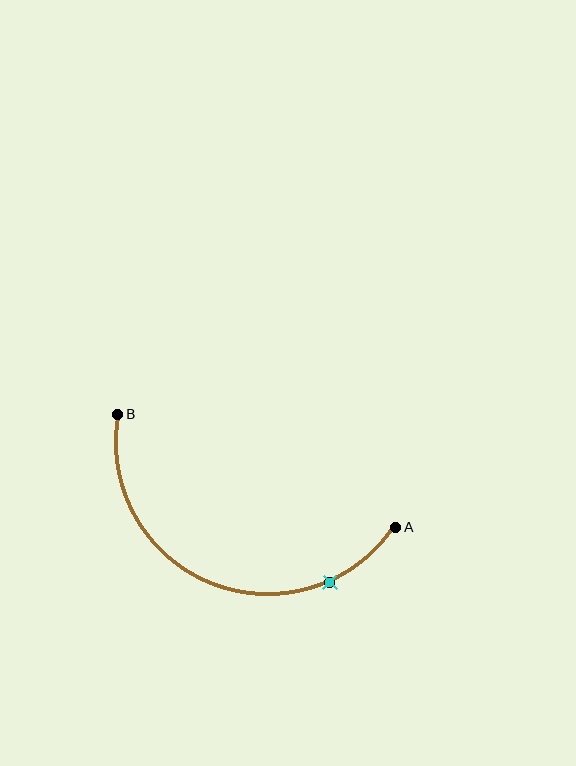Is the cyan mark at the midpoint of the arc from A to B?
No. The cyan mark lies on the arc but is closer to endpoint A. The arc midpoint would be at the point on the curve equidistant along the arc from both A and B.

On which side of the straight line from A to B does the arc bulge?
The arc bulges below the straight line connecting A and B.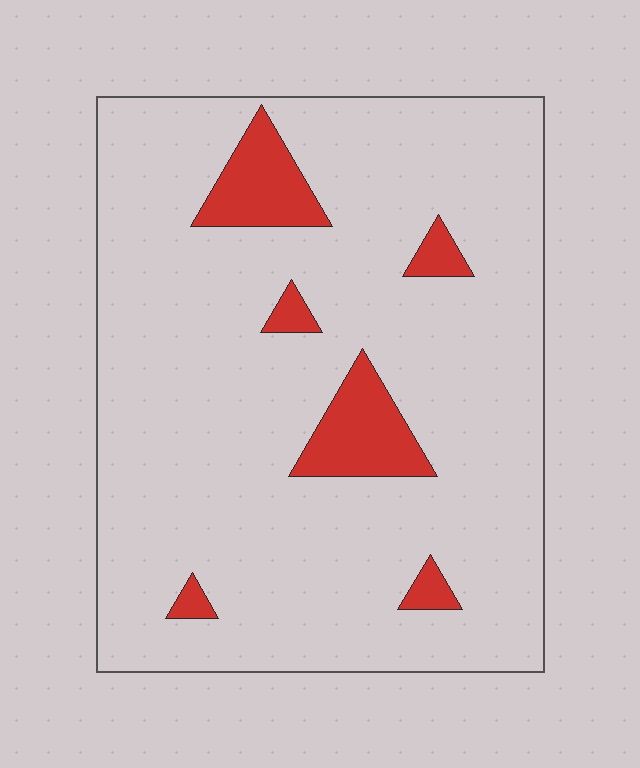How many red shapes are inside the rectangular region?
6.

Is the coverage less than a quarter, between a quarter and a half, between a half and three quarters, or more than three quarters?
Less than a quarter.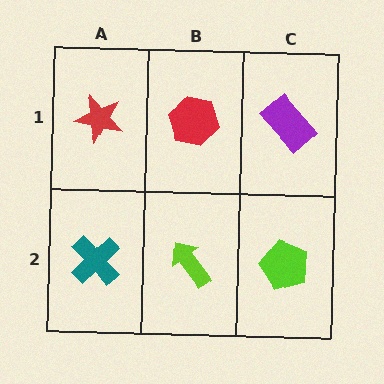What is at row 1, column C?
A purple rectangle.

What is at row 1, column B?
A red hexagon.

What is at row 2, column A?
A teal cross.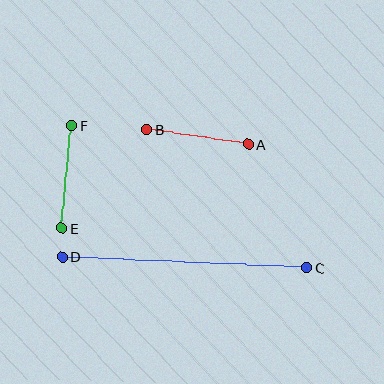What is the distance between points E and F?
The distance is approximately 103 pixels.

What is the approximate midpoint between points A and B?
The midpoint is at approximately (197, 137) pixels.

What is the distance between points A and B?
The distance is approximately 103 pixels.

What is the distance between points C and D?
The distance is approximately 244 pixels.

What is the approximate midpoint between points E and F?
The midpoint is at approximately (67, 177) pixels.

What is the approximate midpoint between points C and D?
The midpoint is at approximately (185, 262) pixels.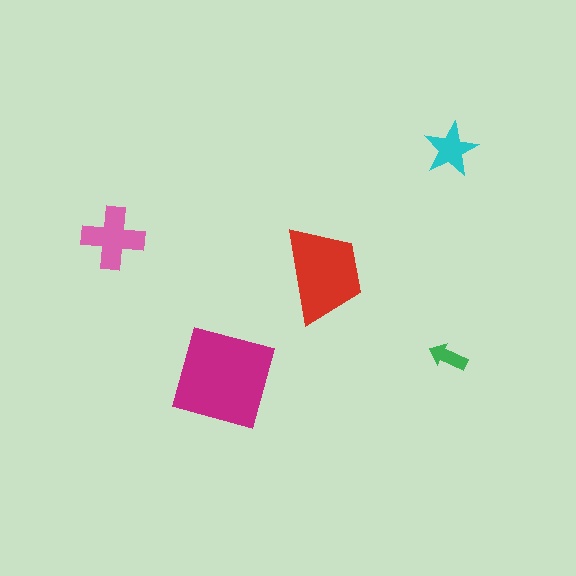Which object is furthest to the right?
The cyan star is rightmost.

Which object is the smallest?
The green arrow.